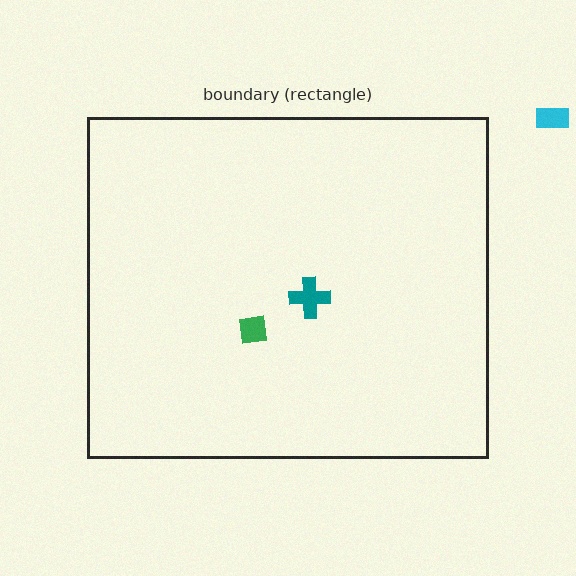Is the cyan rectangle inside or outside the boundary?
Outside.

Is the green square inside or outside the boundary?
Inside.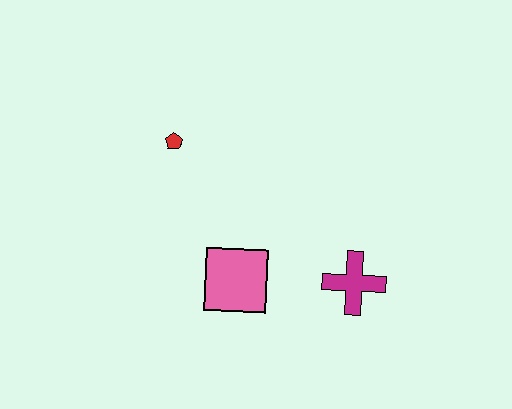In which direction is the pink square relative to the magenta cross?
The pink square is to the left of the magenta cross.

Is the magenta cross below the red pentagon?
Yes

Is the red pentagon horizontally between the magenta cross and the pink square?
No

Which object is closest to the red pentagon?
The pink square is closest to the red pentagon.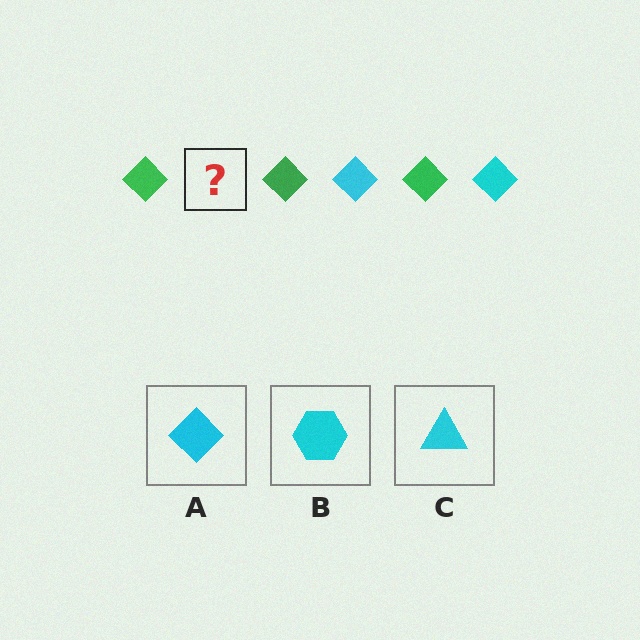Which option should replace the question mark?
Option A.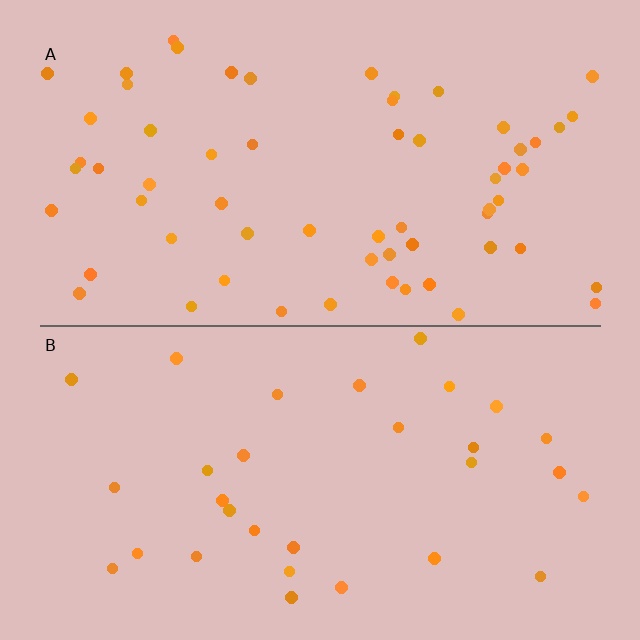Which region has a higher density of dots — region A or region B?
A (the top).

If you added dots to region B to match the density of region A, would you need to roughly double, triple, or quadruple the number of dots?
Approximately double.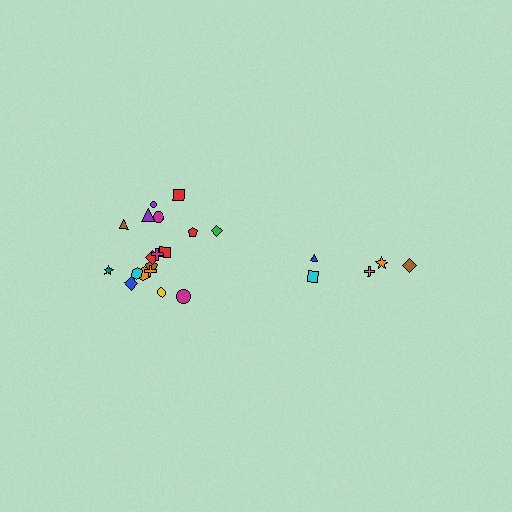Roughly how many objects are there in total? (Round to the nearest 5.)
Roughly 25 objects in total.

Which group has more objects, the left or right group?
The left group.